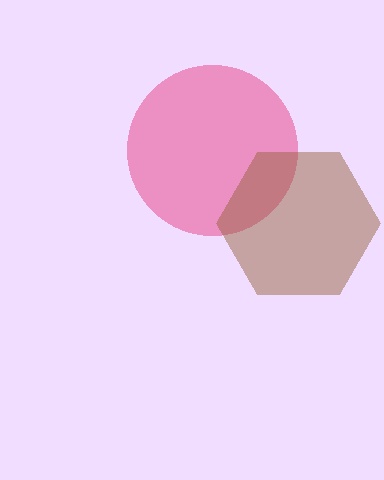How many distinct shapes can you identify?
There are 2 distinct shapes: a pink circle, a brown hexagon.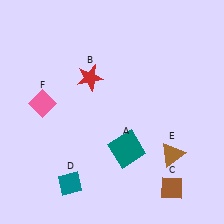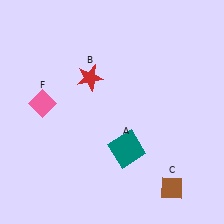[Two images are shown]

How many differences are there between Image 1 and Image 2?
There are 2 differences between the two images.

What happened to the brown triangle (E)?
The brown triangle (E) was removed in Image 2. It was in the bottom-right area of Image 1.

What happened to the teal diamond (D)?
The teal diamond (D) was removed in Image 2. It was in the bottom-left area of Image 1.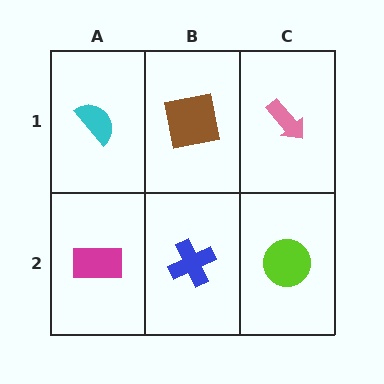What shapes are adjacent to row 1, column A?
A magenta rectangle (row 2, column A), a brown square (row 1, column B).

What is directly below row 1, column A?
A magenta rectangle.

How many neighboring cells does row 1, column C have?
2.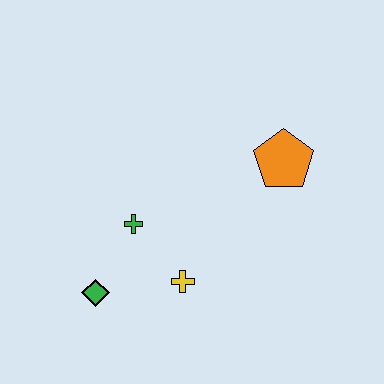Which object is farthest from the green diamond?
The orange pentagon is farthest from the green diamond.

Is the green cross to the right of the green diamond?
Yes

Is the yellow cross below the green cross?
Yes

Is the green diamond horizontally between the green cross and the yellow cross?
No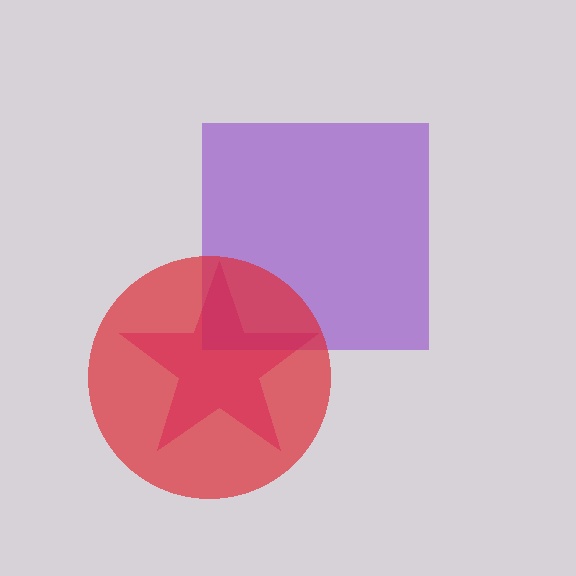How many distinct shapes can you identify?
There are 3 distinct shapes: a magenta star, a purple square, a red circle.